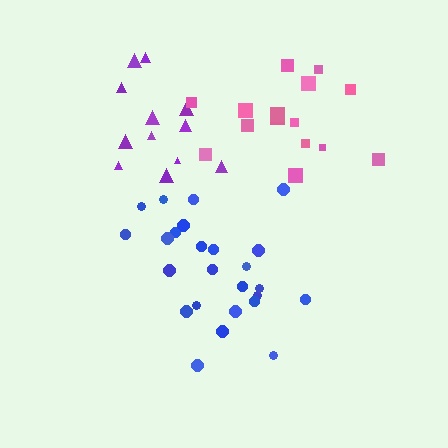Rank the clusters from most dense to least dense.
blue, pink, purple.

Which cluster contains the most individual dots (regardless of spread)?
Blue (25).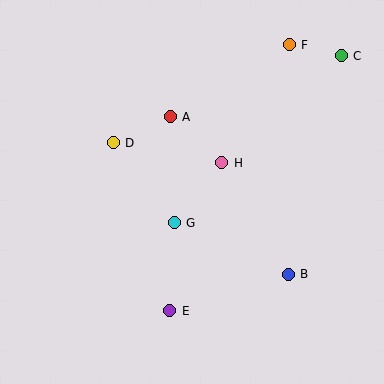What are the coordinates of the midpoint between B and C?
The midpoint between B and C is at (315, 165).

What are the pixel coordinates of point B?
Point B is at (288, 274).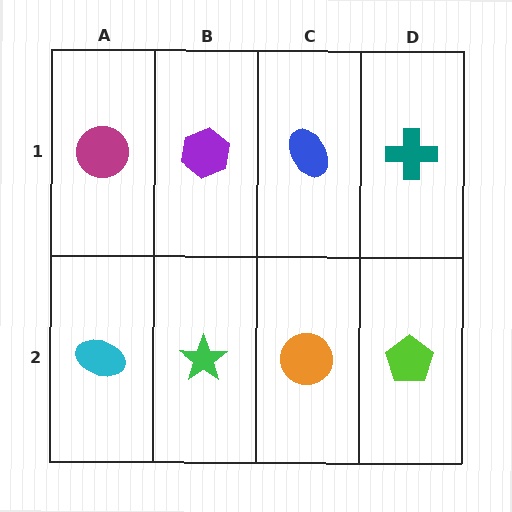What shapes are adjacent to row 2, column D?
A teal cross (row 1, column D), an orange circle (row 2, column C).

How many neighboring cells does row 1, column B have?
3.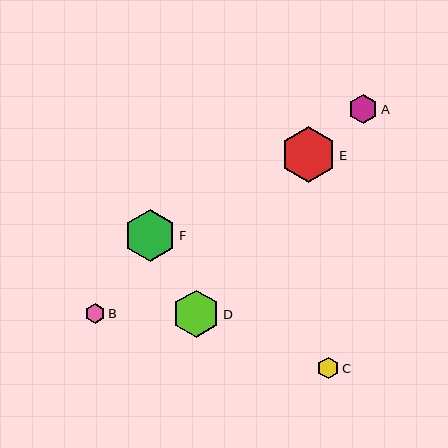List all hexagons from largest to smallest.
From largest to smallest: E, F, D, A, C, B.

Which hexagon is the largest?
Hexagon E is the largest with a size of approximately 56 pixels.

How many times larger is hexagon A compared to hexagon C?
Hexagon A is approximately 1.3 times the size of hexagon C.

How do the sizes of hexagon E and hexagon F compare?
Hexagon E and hexagon F are approximately the same size.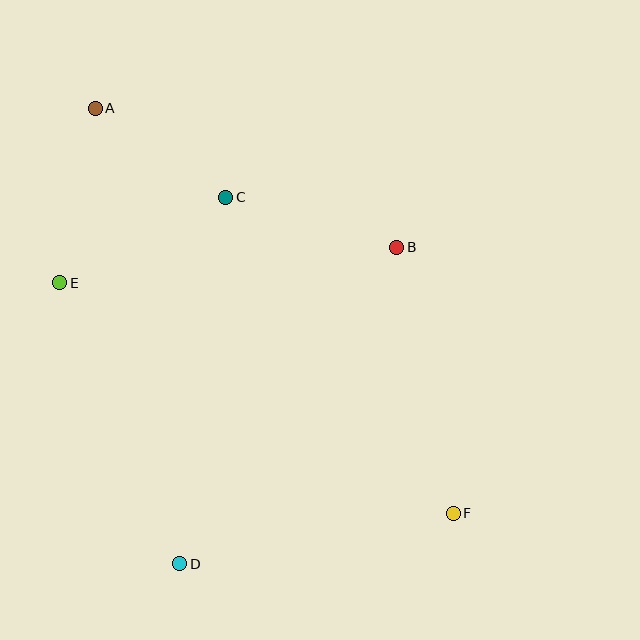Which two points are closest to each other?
Points A and C are closest to each other.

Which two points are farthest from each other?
Points A and F are farthest from each other.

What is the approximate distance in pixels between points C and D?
The distance between C and D is approximately 370 pixels.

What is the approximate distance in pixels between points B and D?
The distance between B and D is approximately 383 pixels.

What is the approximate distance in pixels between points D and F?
The distance between D and F is approximately 278 pixels.